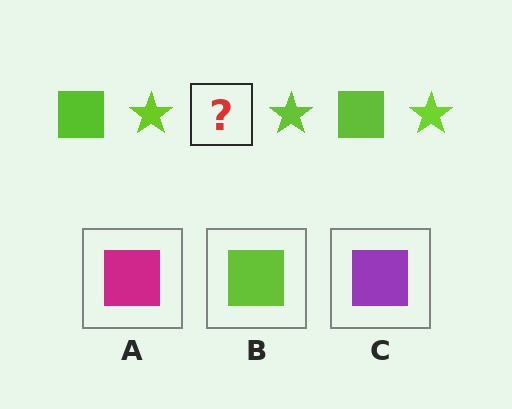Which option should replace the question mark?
Option B.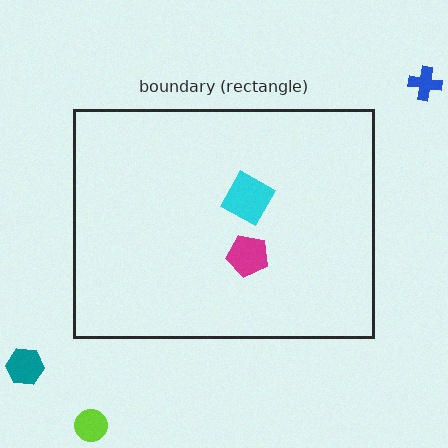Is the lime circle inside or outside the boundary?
Outside.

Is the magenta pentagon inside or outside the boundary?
Inside.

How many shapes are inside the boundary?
2 inside, 3 outside.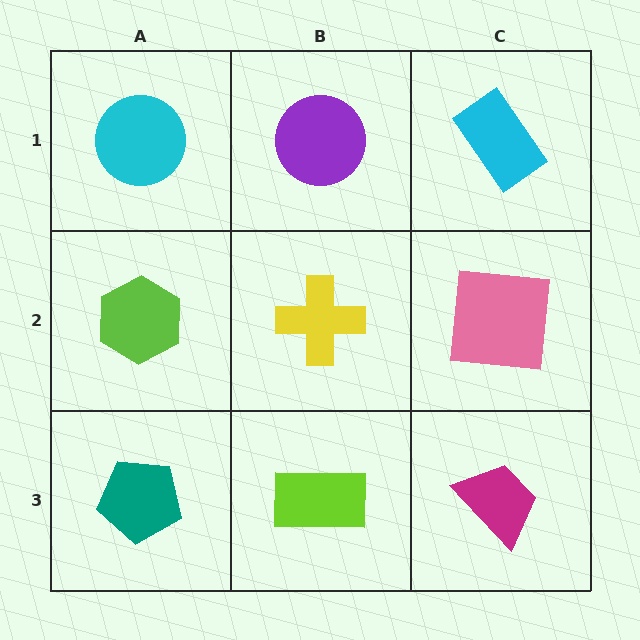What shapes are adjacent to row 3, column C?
A pink square (row 2, column C), a lime rectangle (row 3, column B).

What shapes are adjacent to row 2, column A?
A cyan circle (row 1, column A), a teal pentagon (row 3, column A), a yellow cross (row 2, column B).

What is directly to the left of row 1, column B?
A cyan circle.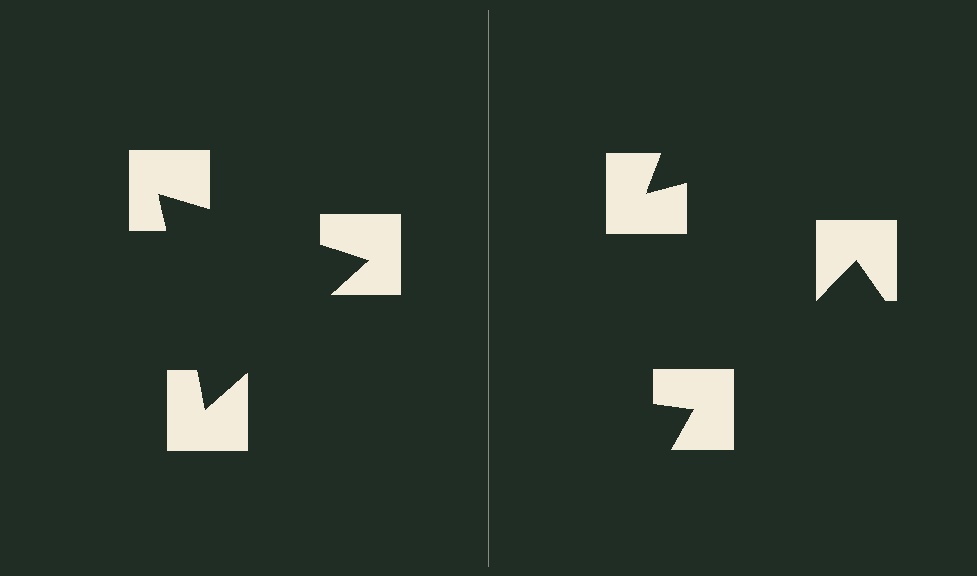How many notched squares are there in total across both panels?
6 — 3 on each side.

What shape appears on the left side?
An illusory triangle.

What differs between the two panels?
The notched squares are positioned identically on both sides; only the wedge orientations differ. On the left they align to a triangle; on the right they are misaligned.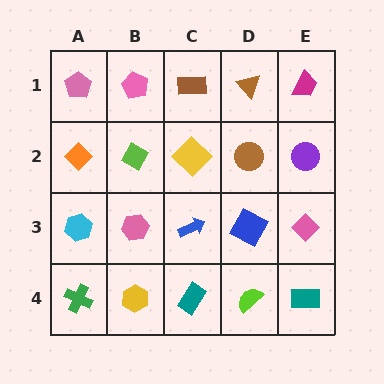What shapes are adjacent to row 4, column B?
A pink hexagon (row 3, column B), a green cross (row 4, column A), a teal rectangle (row 4, column C).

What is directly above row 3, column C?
A yellow diamond.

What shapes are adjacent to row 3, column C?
A yellow diamond (row 2, column C), a teal rectangle (row 4, column C), a pink hexagon (row 3, column B), a blue square (row 3, column D).